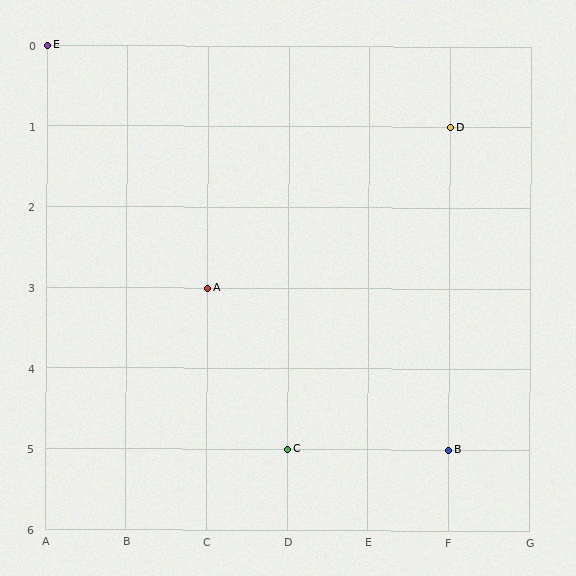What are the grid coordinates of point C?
Point C is at grid coordinates (D, 5).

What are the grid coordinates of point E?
Point E is at grid coordinates (A, 0).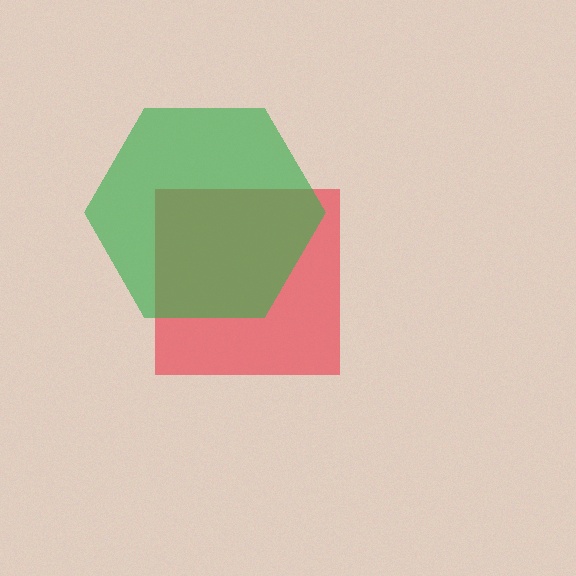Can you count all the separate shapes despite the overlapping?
Yes, there are 2 separate shapes.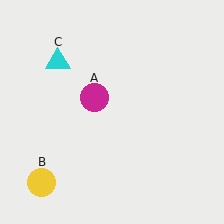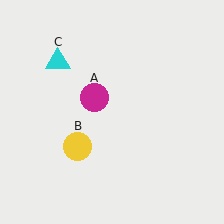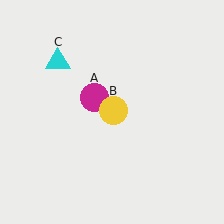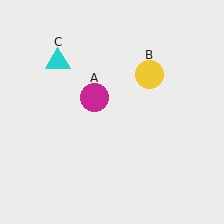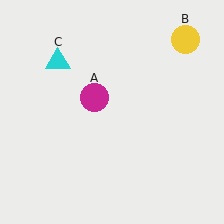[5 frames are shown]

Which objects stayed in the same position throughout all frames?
Magenta circle (object A) and cyan triangle (object C) remained stationary.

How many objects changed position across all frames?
1 object changed position: yellow circle (object B).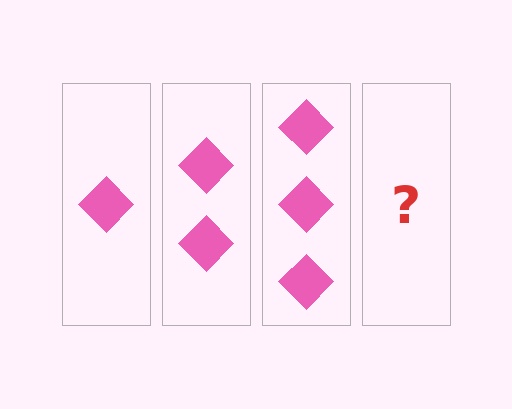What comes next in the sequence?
The next element should be 4 diamonds.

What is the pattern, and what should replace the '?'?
The pattern is that each step adds one more diamond. The '?' should be 4 diamonds.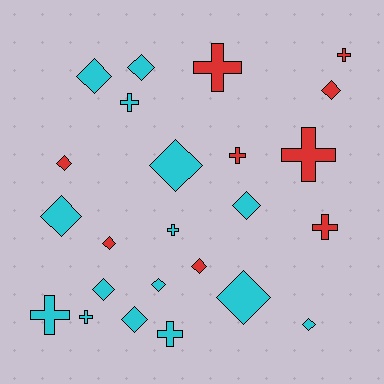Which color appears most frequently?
Cyan, with 15 objects.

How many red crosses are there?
There are 5 red crosses.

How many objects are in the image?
There are 24 objects.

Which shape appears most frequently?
Diamond, with 14 objects.